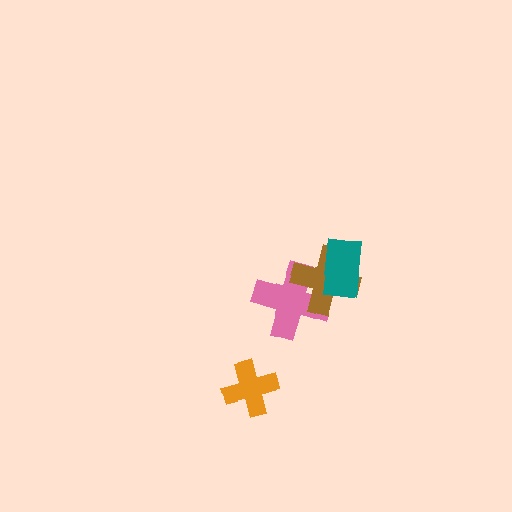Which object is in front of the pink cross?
The brown cross is in front of the pink cross.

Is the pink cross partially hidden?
Yes, it is partially covered by another shape.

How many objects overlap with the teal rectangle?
1 object overlaps with the teal rectangle.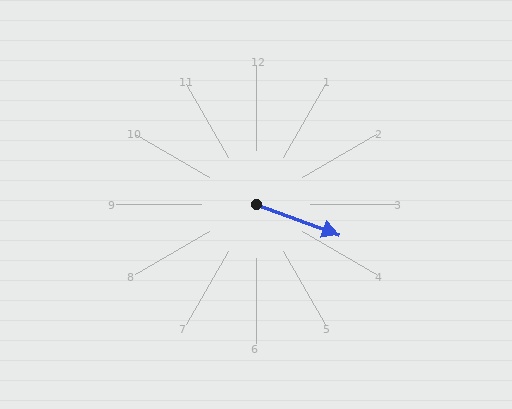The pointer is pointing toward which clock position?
Roughly 4 o'clock.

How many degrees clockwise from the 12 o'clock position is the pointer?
Approximately 110 degrees.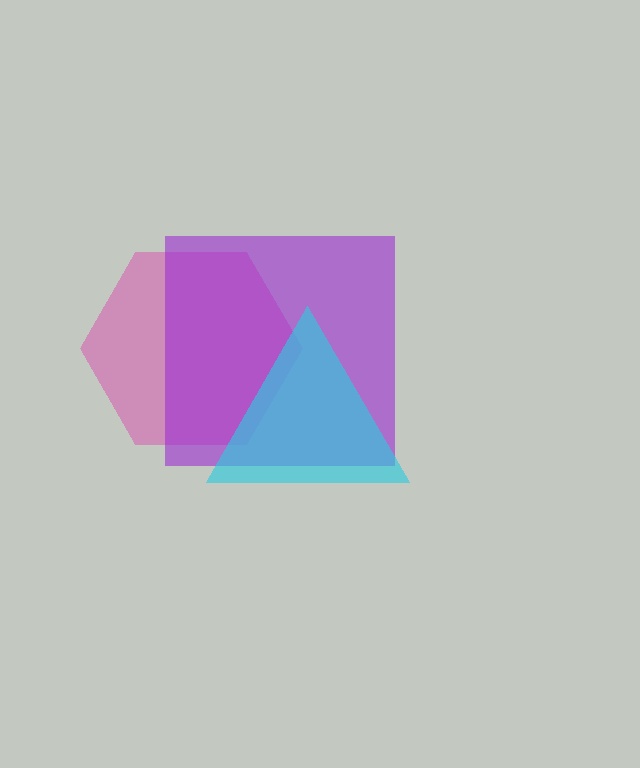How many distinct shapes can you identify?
There are 3 distinct shapes: a pink hexagon, a purple square, a cyan triangle.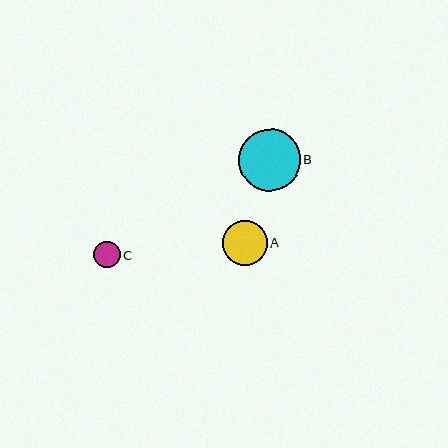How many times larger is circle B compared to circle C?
Circle B is approximately 2.3 times the size of circle C.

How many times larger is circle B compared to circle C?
Circle B is approximately 2.3 times the size of circle C.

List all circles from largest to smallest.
From largest to smallest: B, A, C.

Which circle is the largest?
Circle B is the largest with a size of approximately 61 pixels.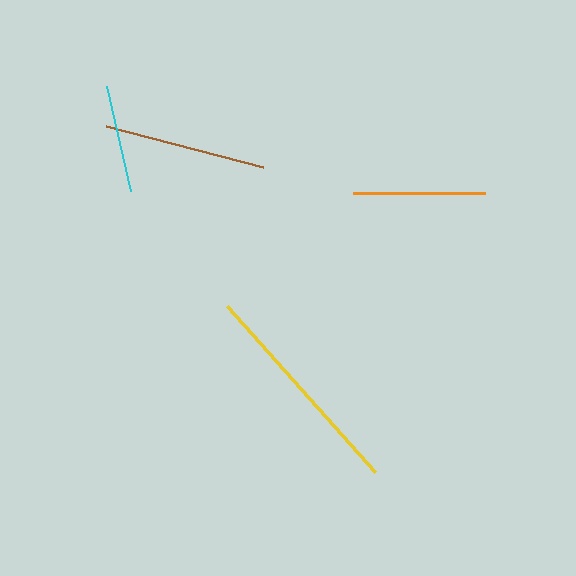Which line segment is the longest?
The yellow line is the longest at approximately 223 pixels.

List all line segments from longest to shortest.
From longest to shortest: yellow, brown, orange, cyan.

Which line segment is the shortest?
The cyan line is the shortest at approximately 108 pixels.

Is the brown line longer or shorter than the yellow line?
The yellow line is longer than the brown line.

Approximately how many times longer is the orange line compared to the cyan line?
The orange line is approximately 1.2 times the length of the cyan line.